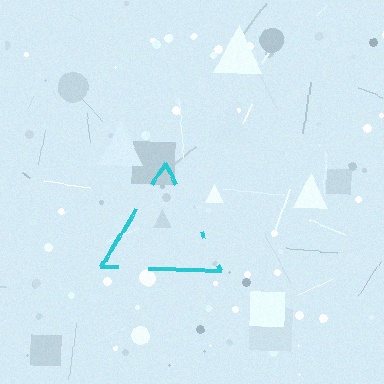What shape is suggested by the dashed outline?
The dashed outline suggests a triangle.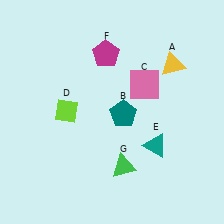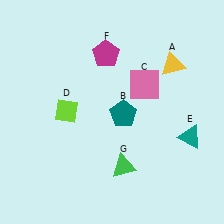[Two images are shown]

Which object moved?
The teal triangle (E) moved right.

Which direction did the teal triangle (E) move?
The teal triangle (E) moved right.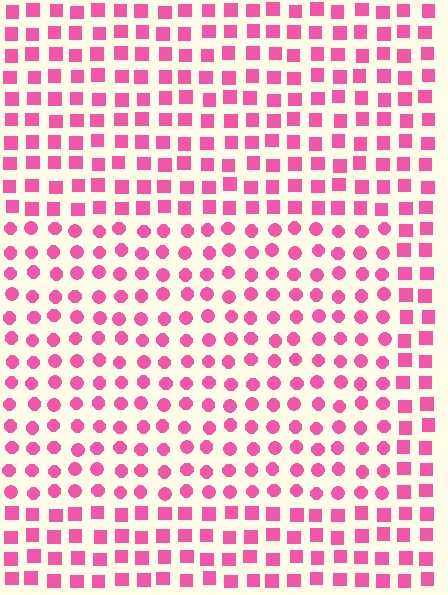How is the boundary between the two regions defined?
The boundary is defined by a change in element shape: circles inside vs. squares outside. All elements share the same color and spacing.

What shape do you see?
I see a rectangle.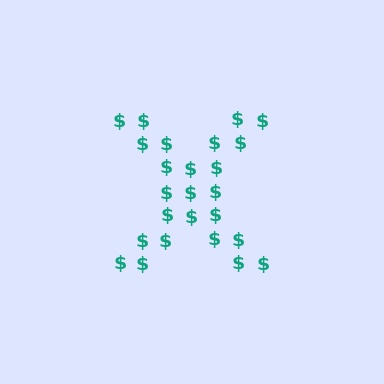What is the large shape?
The large shape is the letter X.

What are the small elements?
The small elements are dollar signs.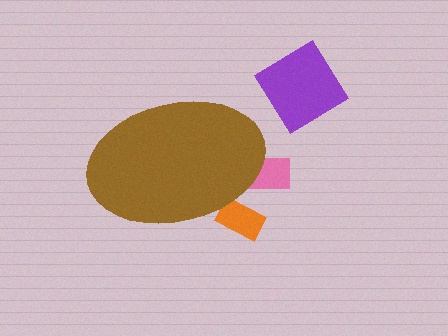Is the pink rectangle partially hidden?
Yes, the pink rectangle is partially hidden behind the brown ellipse.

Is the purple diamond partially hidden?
No, the purple diamond is fully visible.